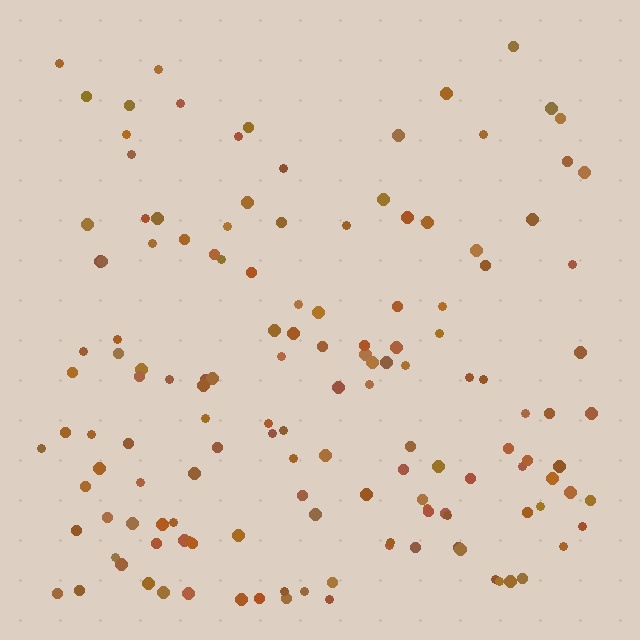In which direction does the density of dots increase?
From top to bottom, with the bottom side densest.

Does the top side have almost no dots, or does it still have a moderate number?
Still a moderate number, just noticeably fewer than the bottom.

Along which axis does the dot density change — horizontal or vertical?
Vertical.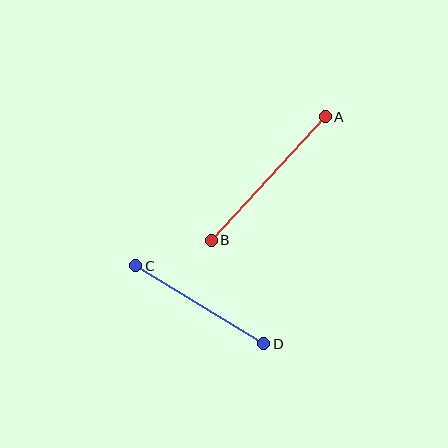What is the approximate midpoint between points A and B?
The midpoint is at approximately (268, 178) pixels.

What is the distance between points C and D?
The distance is approximately 150 pixels.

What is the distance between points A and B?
The distance is approximately 168 pixels.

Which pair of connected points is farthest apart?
Points A and B are farthest apart.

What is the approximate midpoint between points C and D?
The midpoint is at approximately (200, 305) pixels.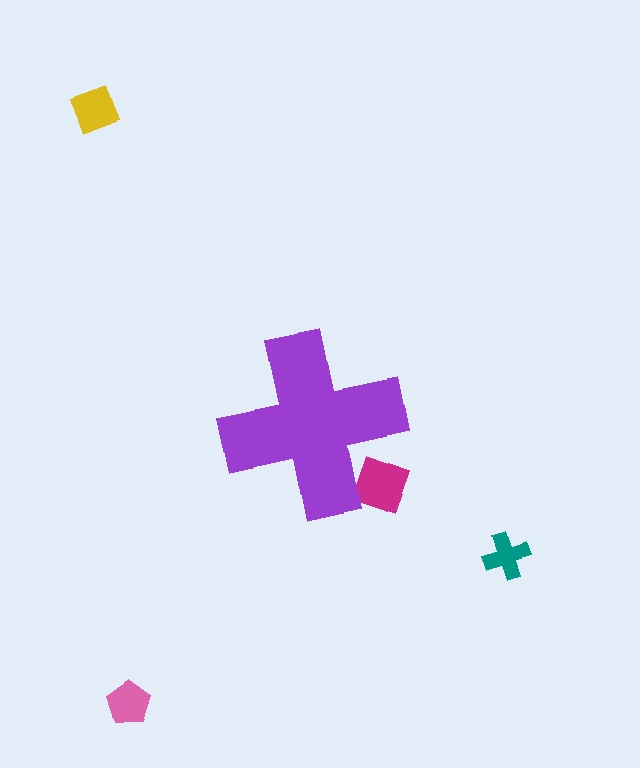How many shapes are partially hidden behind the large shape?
1 shape is partially hidden.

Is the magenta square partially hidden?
Yes, the magenta square is partially hidden behind the purple cross.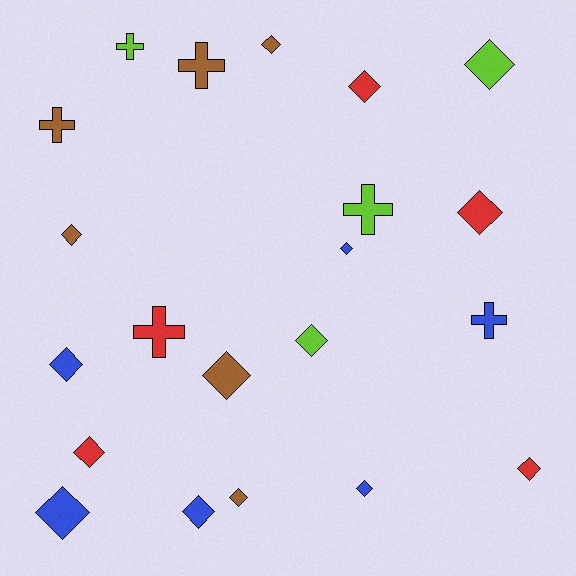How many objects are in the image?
There are 21 objects.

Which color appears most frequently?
Blue, with 6 objects.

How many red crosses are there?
There is 1 red cross.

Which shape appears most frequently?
Diamond, with 15 objects.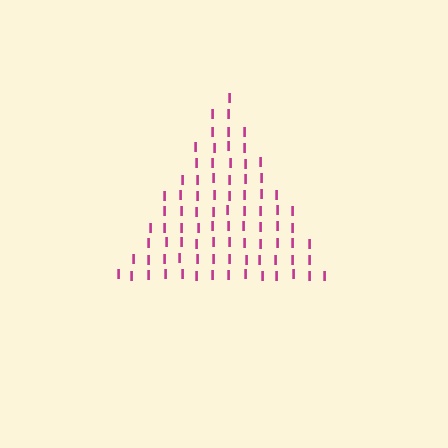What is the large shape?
The large shape is a triangle.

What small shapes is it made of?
It is made of small letter I's.